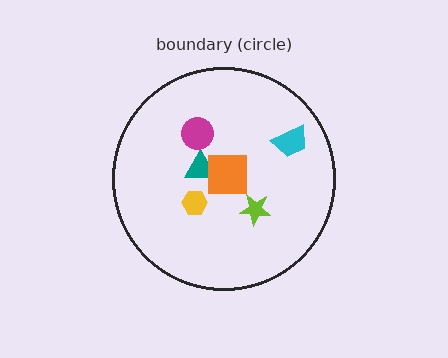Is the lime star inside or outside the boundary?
Inside.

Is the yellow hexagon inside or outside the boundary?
Inside.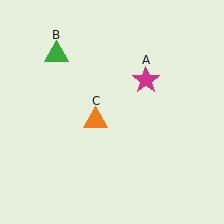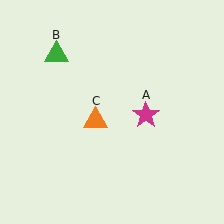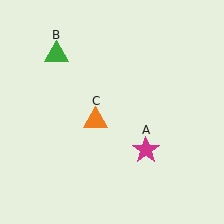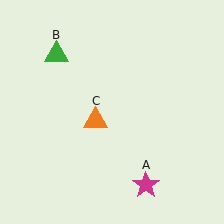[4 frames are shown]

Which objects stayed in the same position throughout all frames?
Green triangle (object B) and orange triangle (object C) remained stationary.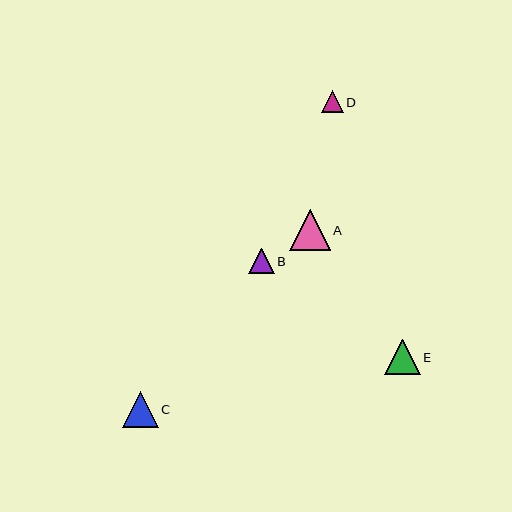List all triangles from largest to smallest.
From largest to smallest: A, C, E, B, D.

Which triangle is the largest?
Triangle A is the largest with a size of approximately 40 pixels.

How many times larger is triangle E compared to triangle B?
Triangle E is approximately 1.4 times the size of triangle B.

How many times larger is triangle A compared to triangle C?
Triangle A is approximately 1.1 times the size of triangle C.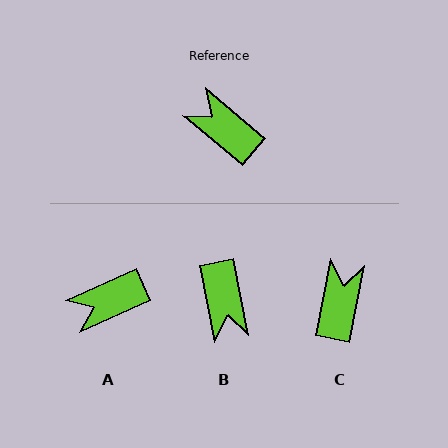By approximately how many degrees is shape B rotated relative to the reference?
Approximately 141 degrees counter-clockwise.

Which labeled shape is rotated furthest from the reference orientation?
B, about 141 degrees away.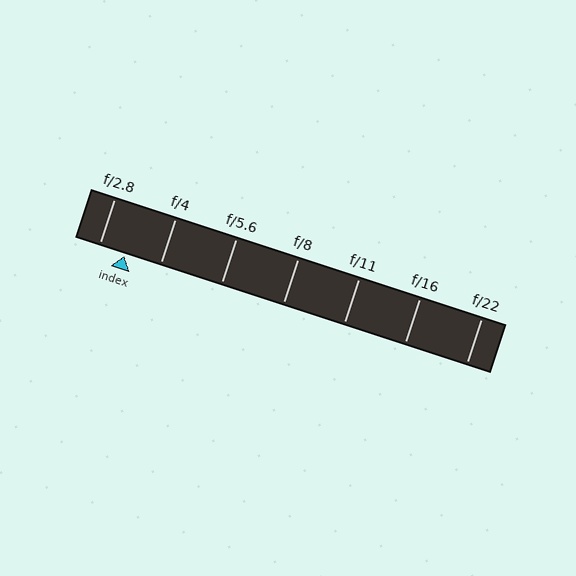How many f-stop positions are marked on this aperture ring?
There are 7 f-stop positions marked.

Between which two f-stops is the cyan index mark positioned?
The index mark is between f/2.8 and f/4.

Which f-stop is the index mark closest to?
The index mark is closest to f/2.8.